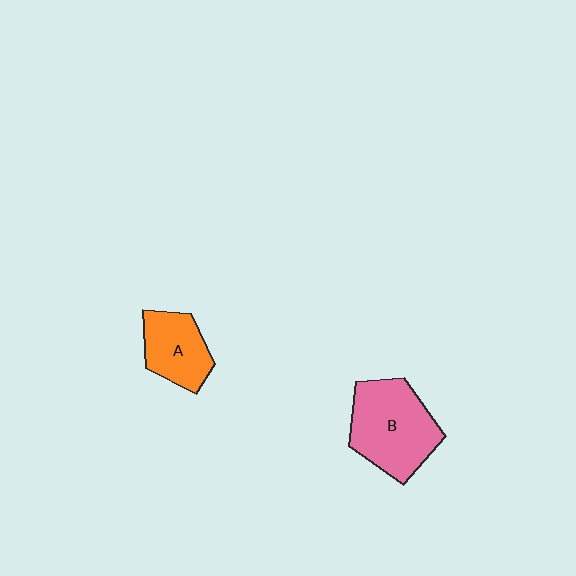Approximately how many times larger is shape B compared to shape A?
Approximately 1.6 times.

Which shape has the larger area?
Shape B (pink).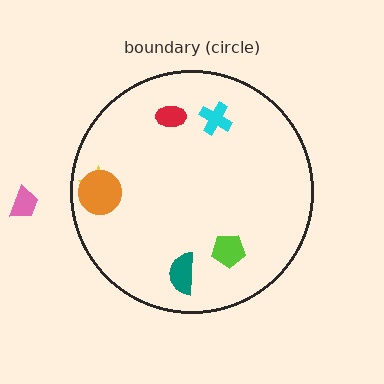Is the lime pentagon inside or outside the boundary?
Inside.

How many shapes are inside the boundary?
6 inside, 1 outside.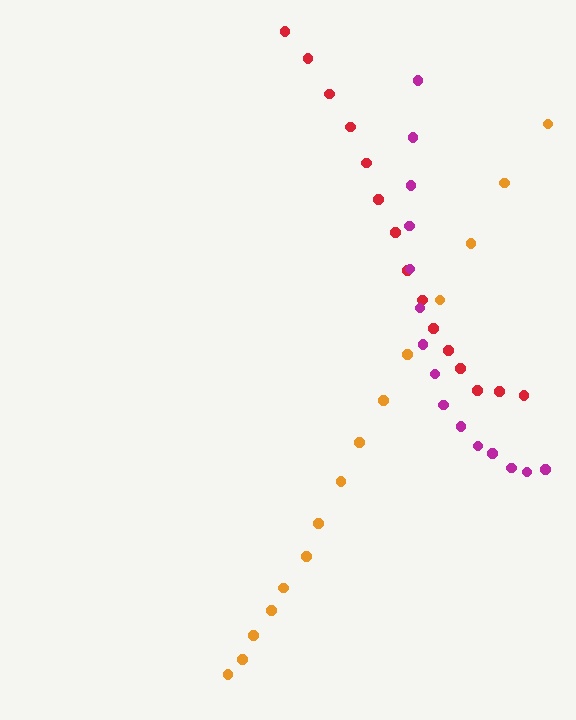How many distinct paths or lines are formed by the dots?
There are 3 distinct paths.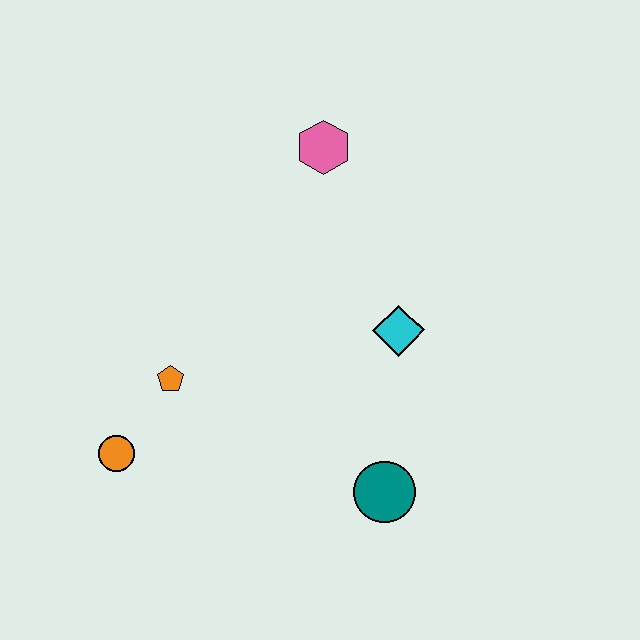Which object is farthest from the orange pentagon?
The pink hexagon is farthest from the orange pentagon.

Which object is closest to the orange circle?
The orange pentagon is closest to the orange circle.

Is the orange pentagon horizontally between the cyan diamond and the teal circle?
No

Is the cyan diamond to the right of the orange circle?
Yes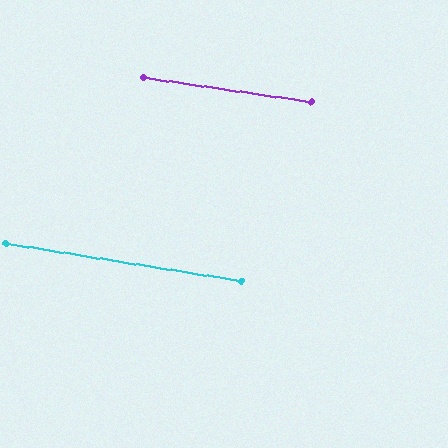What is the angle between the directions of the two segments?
Approximately 1 degree.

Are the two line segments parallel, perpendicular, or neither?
Parallel — their directions differ by only 0.6°.